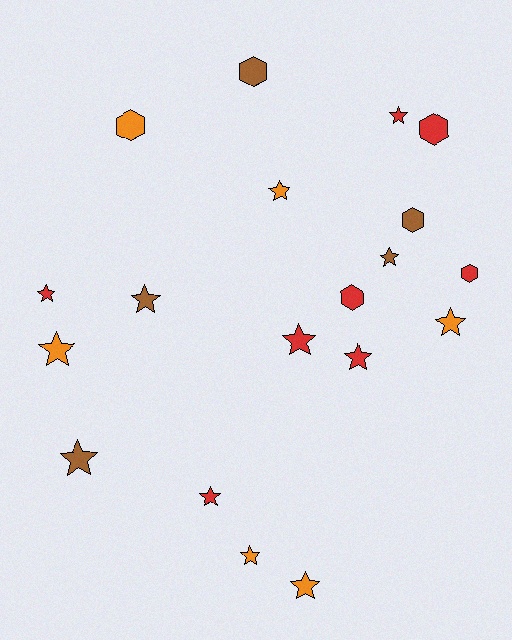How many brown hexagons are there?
There are 2 brown hexagons.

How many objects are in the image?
There are 19 objects.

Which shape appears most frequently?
Star, with 13 objects.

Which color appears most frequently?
Red, with 8 objects.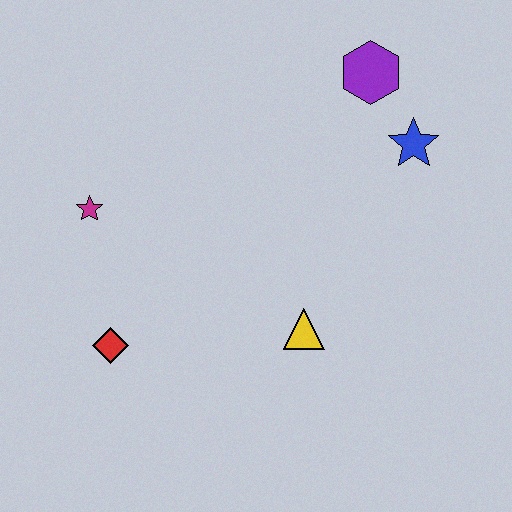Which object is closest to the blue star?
The purple hexagon is closest to the blue star.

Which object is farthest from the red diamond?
The purple hexagon is farthest from the red diamond.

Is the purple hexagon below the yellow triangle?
No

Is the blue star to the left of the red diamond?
No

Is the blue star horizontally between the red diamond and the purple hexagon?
No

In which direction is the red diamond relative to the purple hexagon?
The red diamond is below the purple hexagon.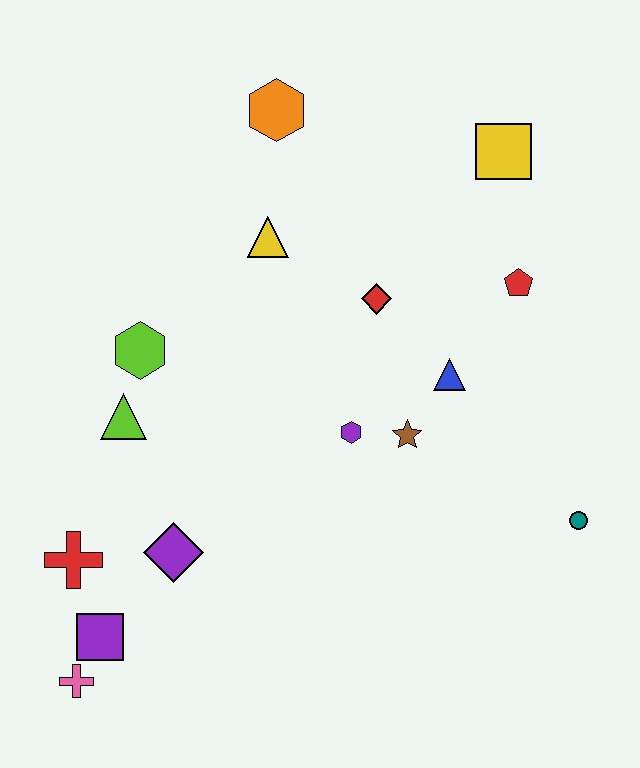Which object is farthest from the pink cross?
The yellow square is farthest from the pink cross.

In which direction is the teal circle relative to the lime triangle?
The teal circle is to the right of the lime triangle.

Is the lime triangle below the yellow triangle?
Yes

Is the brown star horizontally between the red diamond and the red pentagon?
Yes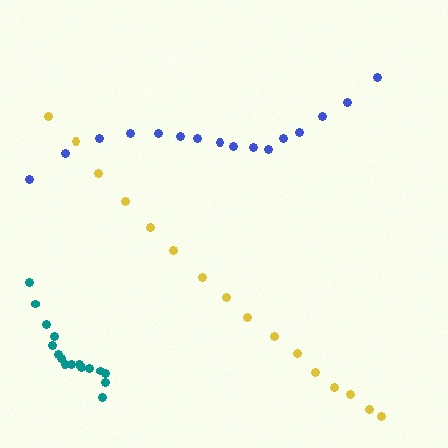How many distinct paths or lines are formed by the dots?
There are 3 distinct paths.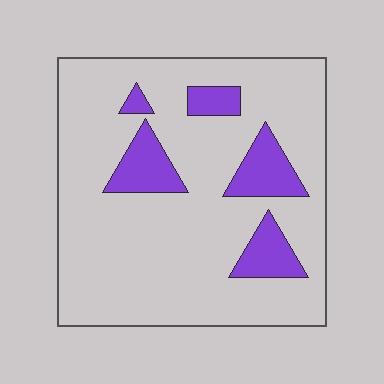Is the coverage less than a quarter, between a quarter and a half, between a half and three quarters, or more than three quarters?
Less than a quarter.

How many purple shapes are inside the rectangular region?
5.